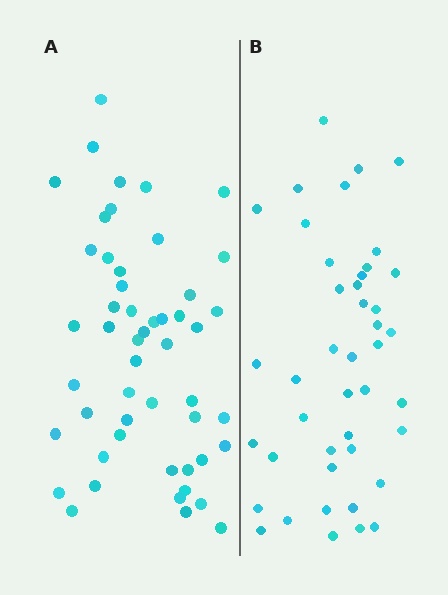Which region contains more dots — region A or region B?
Region A (the left region) has more dots.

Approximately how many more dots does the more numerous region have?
Region A has roughly 8 or so more dots than region B.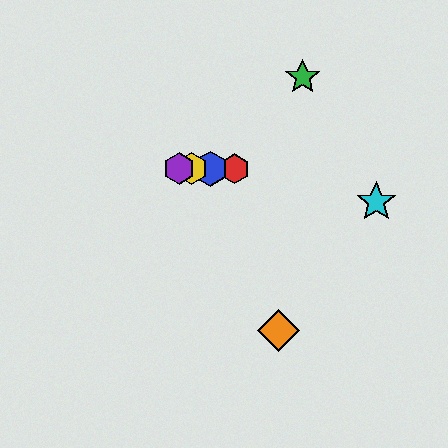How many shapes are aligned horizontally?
4 shapes (the red hexagon, the blue hexagon, the yellow hexagon, the purple hexagon) are aligned horizontally.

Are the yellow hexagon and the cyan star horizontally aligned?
No, the yellow hexagon is at y≈169 and the cyan star is at y≈202.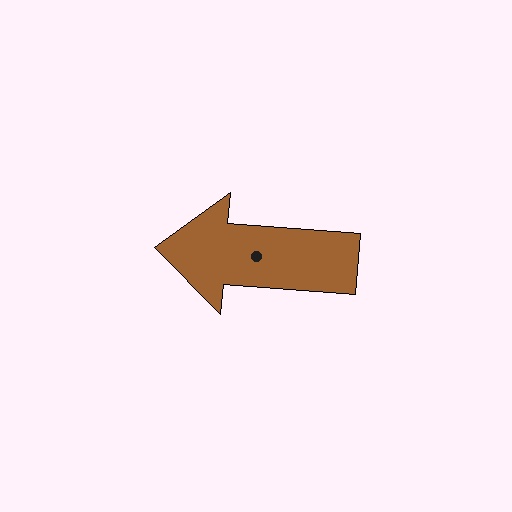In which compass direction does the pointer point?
West.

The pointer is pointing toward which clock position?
Roughly 9 o'clock.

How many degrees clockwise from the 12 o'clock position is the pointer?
Approximately 275 degrees.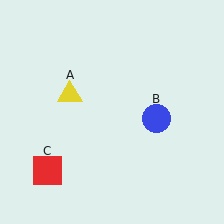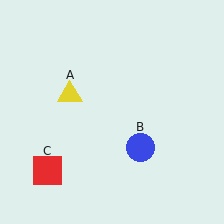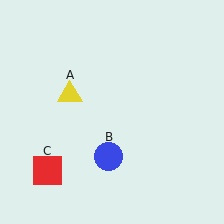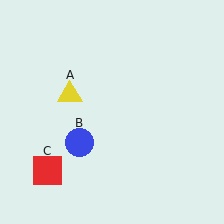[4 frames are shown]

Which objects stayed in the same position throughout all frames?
Yellow triangle (object A) and red square (object C) remained stationary.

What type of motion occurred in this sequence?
The blue circle (object B) rotated clockwise around the center of the scene.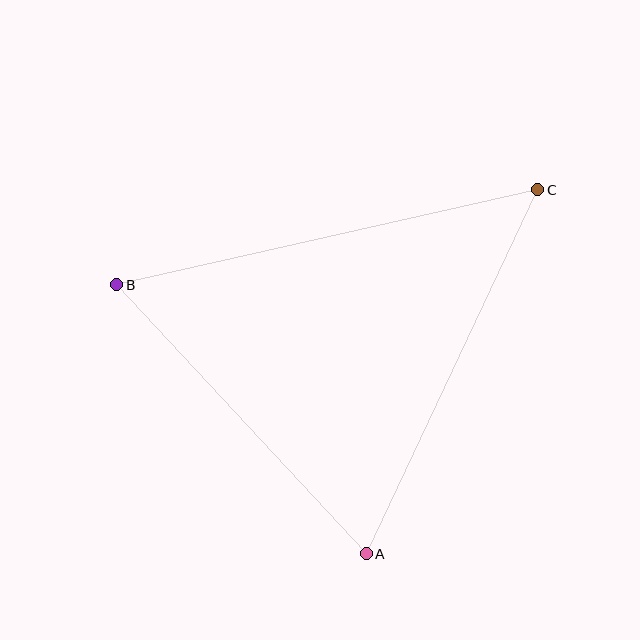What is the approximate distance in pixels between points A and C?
The distance between A and C is approximately 402 pixels.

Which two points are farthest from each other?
Points B and C are farthest from each other.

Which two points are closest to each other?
Points A and B are closest to each other.